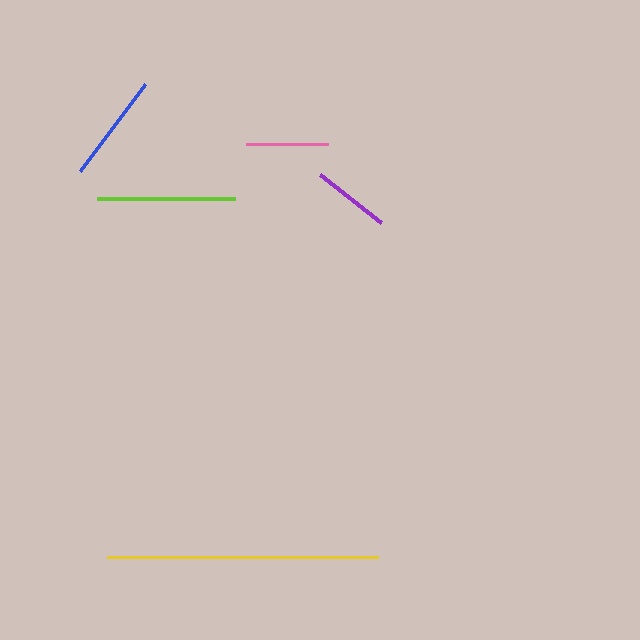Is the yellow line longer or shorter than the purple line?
The yellow line is longer than the purple line.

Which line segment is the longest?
The yellow line is the longest at approximately 270 pixels.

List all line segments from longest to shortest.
From longest to shortest: yellow, lime, blue, pink, purple.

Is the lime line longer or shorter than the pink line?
The lime line is longer than the pink line.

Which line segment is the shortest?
The purple line is the shortest at approximately 77 pixels.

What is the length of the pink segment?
The pink segment is approximately 82 pixels long.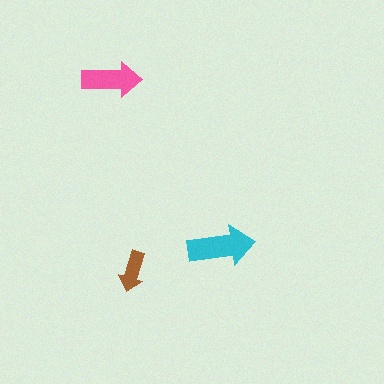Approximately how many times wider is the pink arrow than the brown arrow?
About 1.5 times wider.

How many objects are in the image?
There are 3 objects in the image.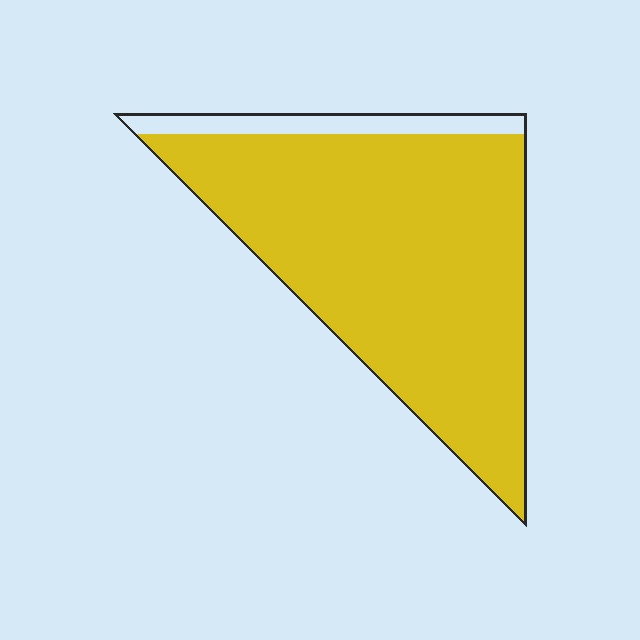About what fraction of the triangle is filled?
About nine tenths (9/10).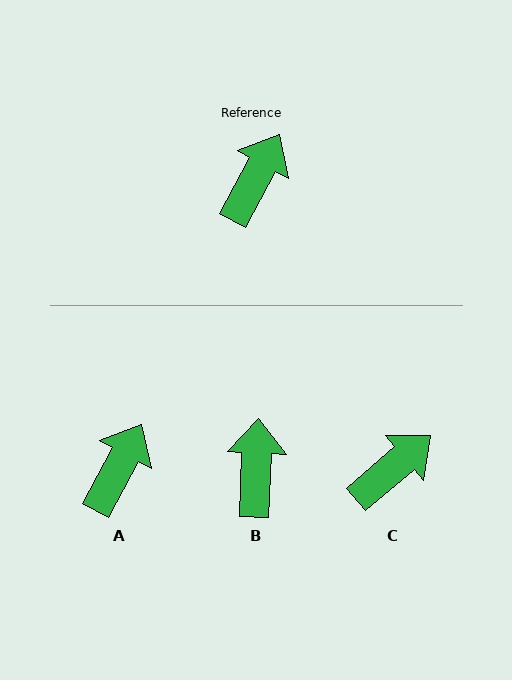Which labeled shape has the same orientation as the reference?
A.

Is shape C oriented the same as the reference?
No, it is off by about 21 degrees.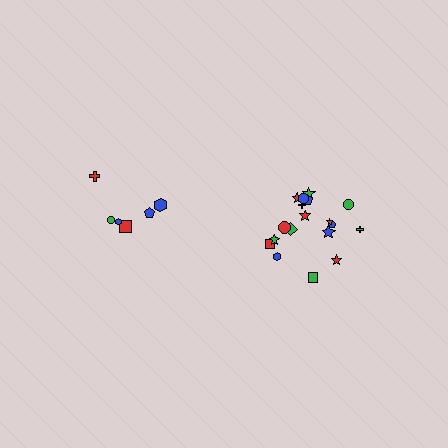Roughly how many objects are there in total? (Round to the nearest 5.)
Roughly 25 objects in total.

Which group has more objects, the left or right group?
The right group.